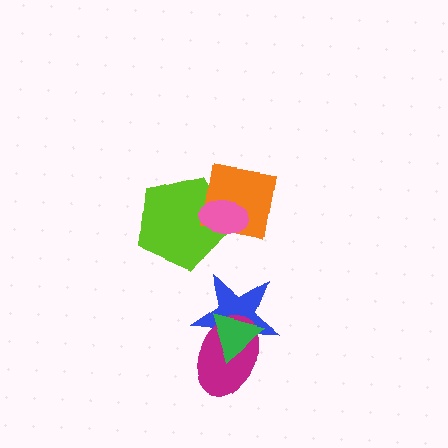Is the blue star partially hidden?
Yes, it is partially covered by another shape.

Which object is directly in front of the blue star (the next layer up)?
The magenta ellipse is directly in front of the blue star.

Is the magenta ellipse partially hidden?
Yes, it is partially covered by another shape.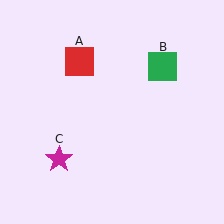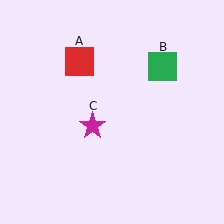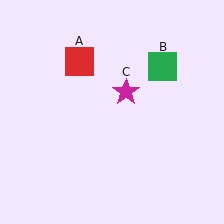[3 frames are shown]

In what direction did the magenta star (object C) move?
The magenta star (object C) moved up and to the right.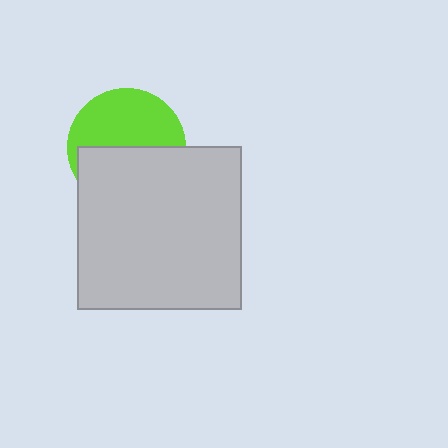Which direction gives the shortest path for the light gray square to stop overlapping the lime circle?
Moving down gives the shortest separation.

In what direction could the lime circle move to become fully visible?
The lime circle could move up. That would shift it out from behind the light gray square entirely.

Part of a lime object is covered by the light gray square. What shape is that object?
It is a circle.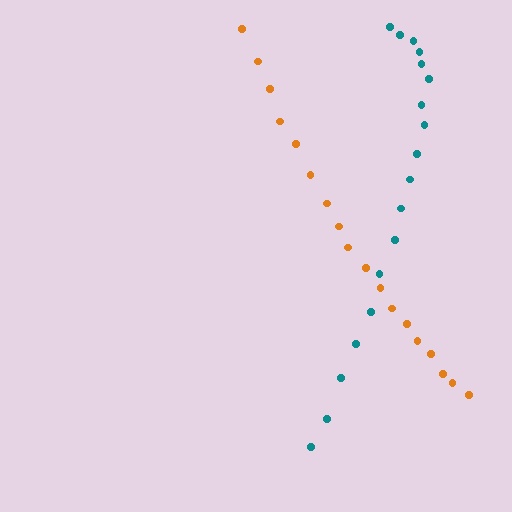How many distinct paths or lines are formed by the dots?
There are 2 distinct paths.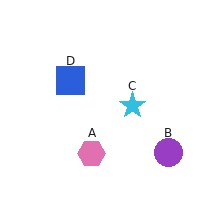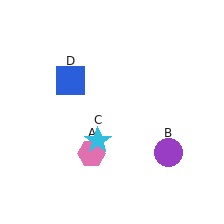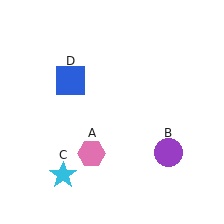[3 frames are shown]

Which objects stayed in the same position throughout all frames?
Pink hexagon (object A) and purple circle (object B) and blue square (object D) remained stationary.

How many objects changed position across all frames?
1 object changed position: cyan star (object C).